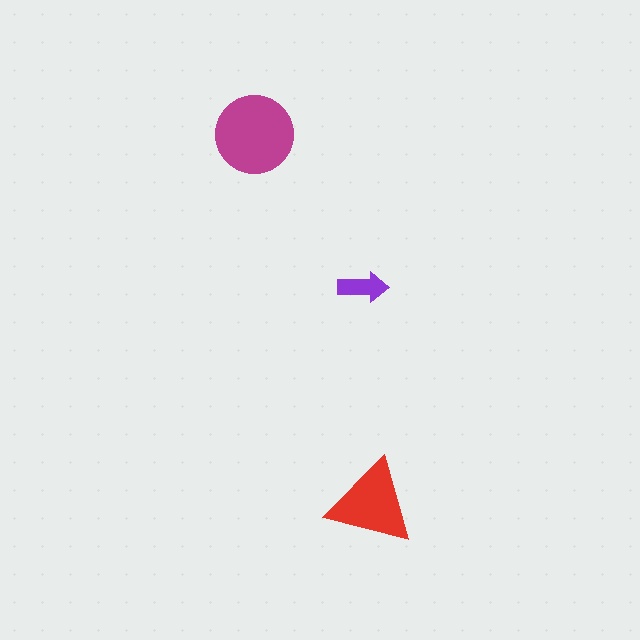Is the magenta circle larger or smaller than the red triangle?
Larger.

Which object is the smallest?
The purple arrow.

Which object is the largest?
The magenta circle.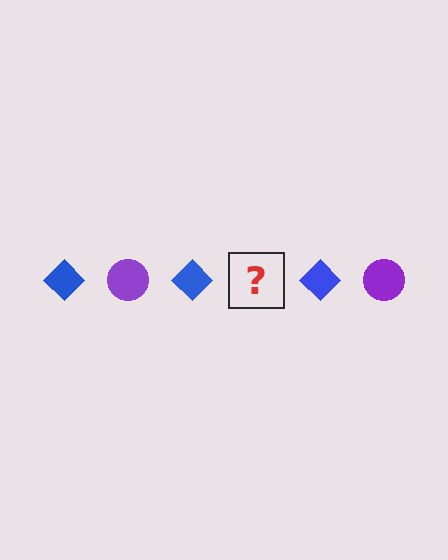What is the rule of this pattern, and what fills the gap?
The rule is that the pattern alternates between blue diamond and purple circle. The gap should be filled with a purple circle.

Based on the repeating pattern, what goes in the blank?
The blank should be a purple circle.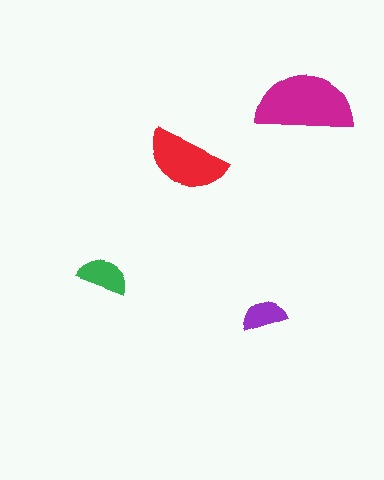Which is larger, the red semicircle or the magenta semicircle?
The magenta one.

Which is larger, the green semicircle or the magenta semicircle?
The magenta one.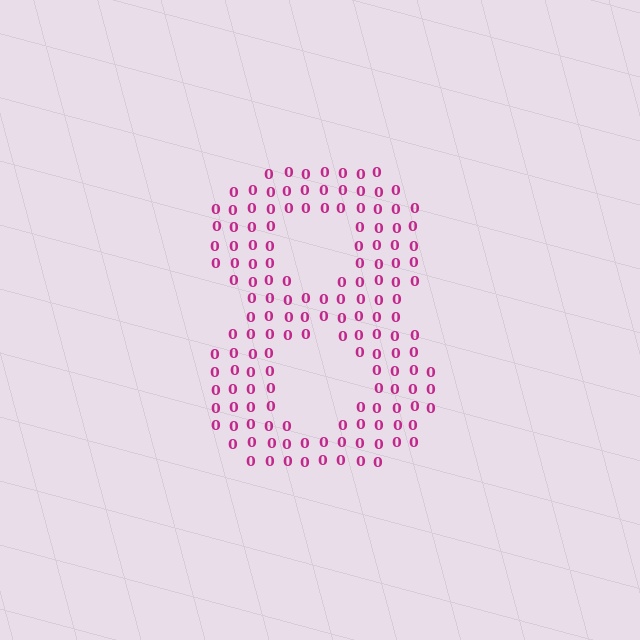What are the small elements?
The small elements are digit 0's.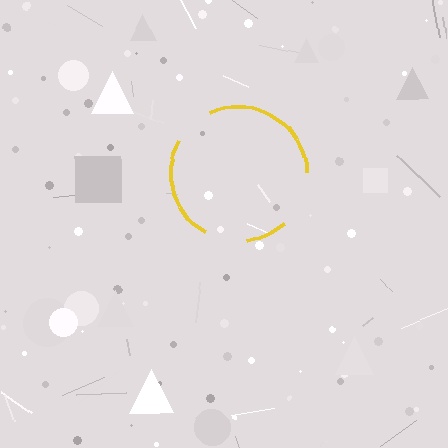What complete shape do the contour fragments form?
The contour fragments form a circle.